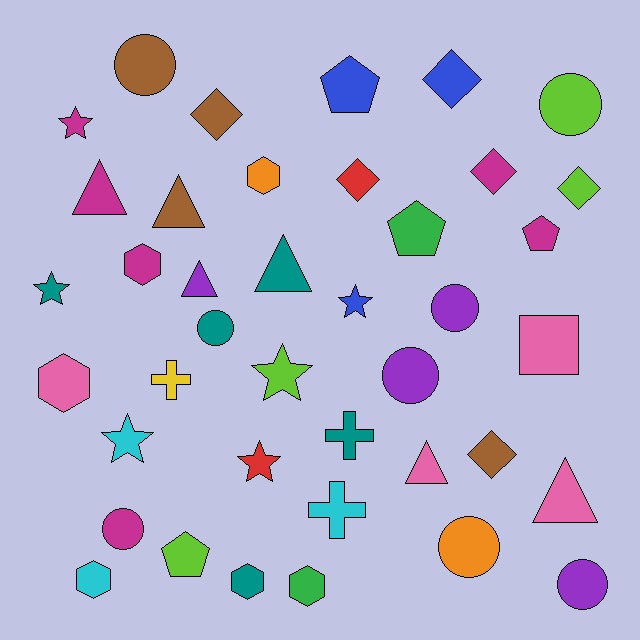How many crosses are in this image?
There are 3 crosses.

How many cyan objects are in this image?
There are 3 cyan objects.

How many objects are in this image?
There are 40 objects.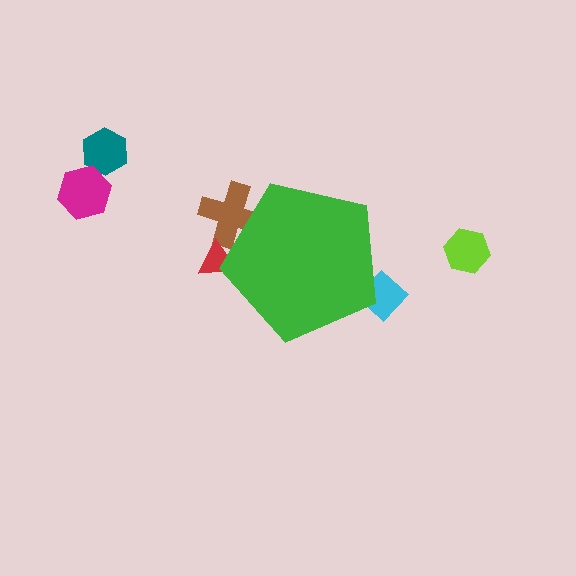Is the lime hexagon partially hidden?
No, the lime hexagon is fully visible.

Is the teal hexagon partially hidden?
No, the teal hexagon is fully visible.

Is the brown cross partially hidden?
Yes, the brown cross is partially hidden behind the green pentagon.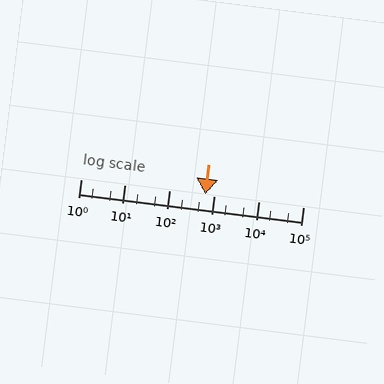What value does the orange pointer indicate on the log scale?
The pointer indicates approximately 630.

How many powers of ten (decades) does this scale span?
The scale spans 5 decades, from 1 to 100000.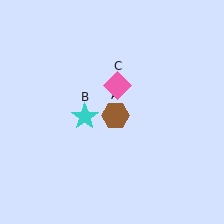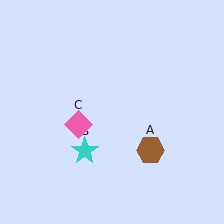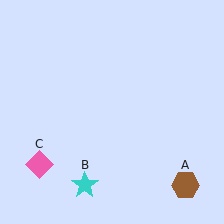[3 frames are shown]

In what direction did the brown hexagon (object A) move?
The brown hexagon (object A) moved down and to the right.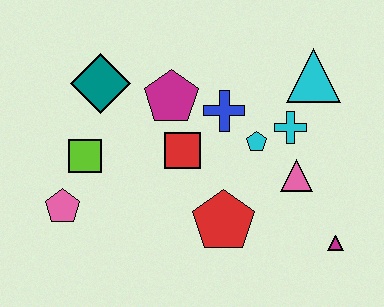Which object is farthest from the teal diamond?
The magenta triangle is farthest from the teal diamond.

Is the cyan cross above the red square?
Yes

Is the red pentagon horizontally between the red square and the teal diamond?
No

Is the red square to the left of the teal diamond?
No